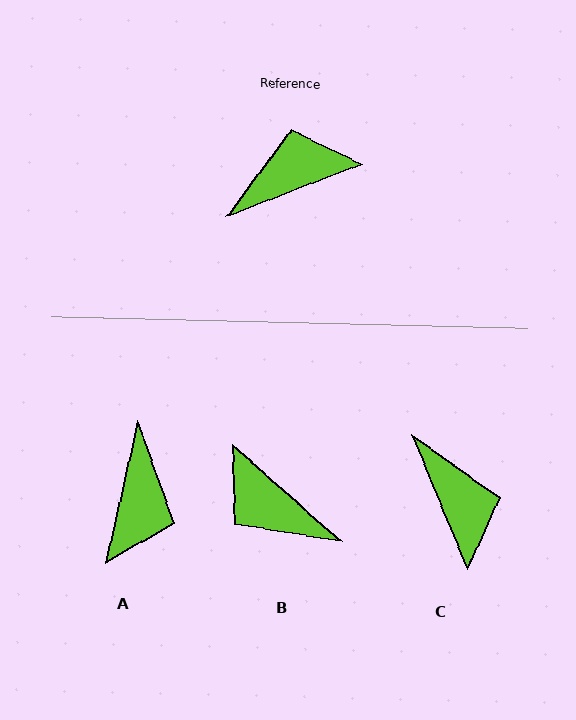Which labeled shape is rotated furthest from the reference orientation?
A, about 124 degrees away.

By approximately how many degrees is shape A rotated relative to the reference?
Approximately 124 degrees clockwise.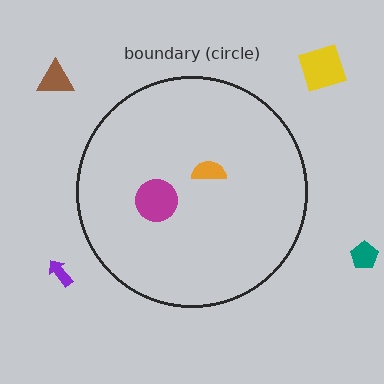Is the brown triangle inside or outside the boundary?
Outside.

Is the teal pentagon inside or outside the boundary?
Outside.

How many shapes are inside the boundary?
2 inside, 4 outside.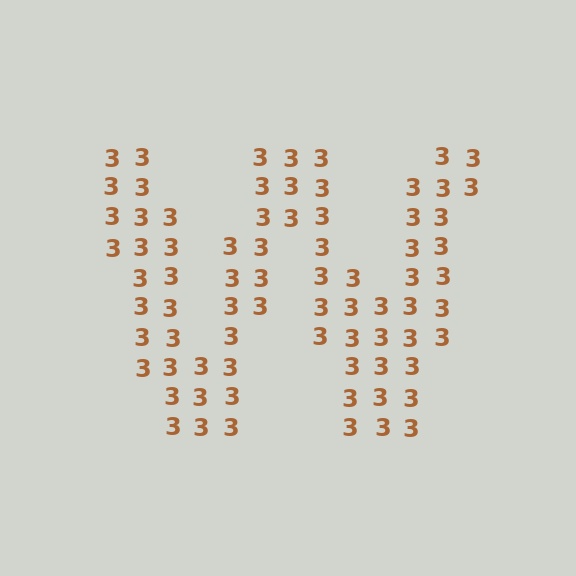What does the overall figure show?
The overall figure shows the letter W.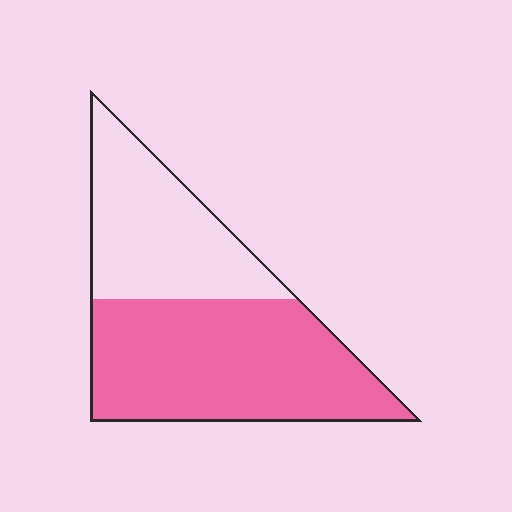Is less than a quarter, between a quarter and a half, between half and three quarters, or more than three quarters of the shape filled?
Between half and three quarters.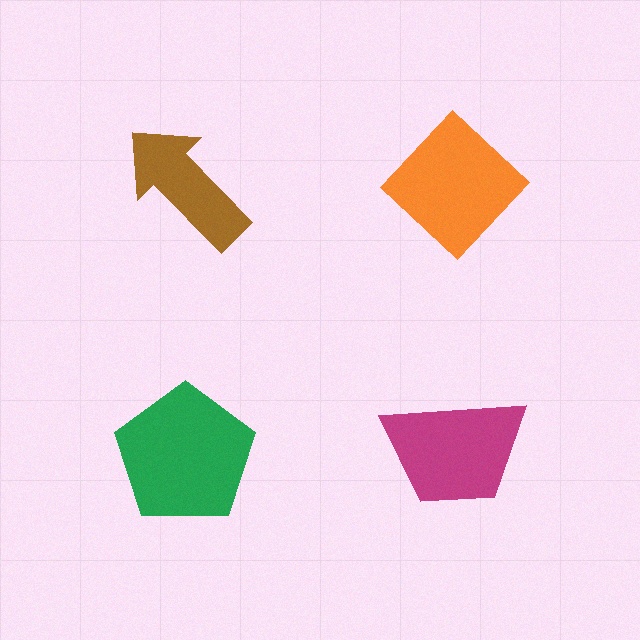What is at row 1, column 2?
An orange diamond.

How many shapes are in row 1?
2 shapes.